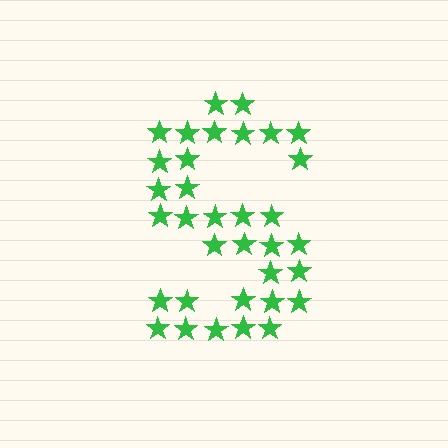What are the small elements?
The small elements are stars.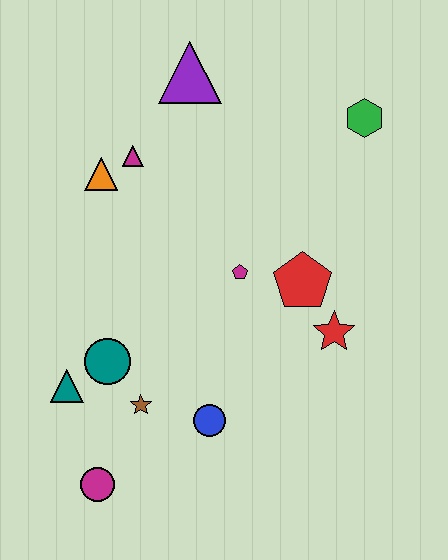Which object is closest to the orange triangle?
The magenta triangle is closest to the orange triangle.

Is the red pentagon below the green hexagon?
Yes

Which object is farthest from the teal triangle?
The green hexagon is farthest from the teal triangle.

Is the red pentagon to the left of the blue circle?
No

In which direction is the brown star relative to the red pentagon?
The brown star is to the left of the red pentagon.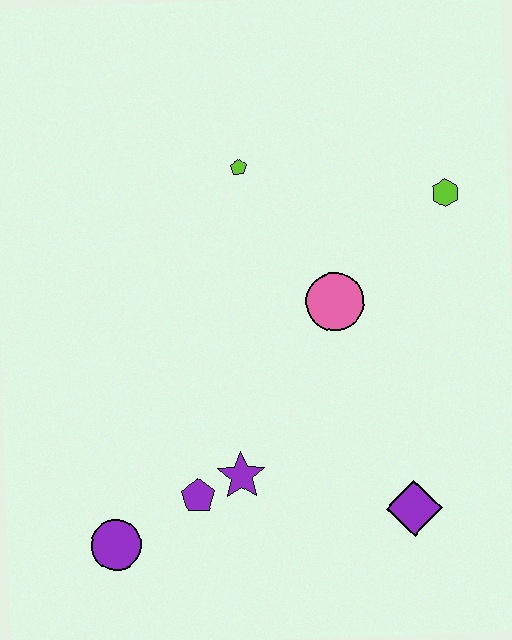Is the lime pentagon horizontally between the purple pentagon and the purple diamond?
Yes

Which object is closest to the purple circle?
The purple pentagon is closest to the purple circle.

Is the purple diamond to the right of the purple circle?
Yes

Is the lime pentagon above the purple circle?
Yes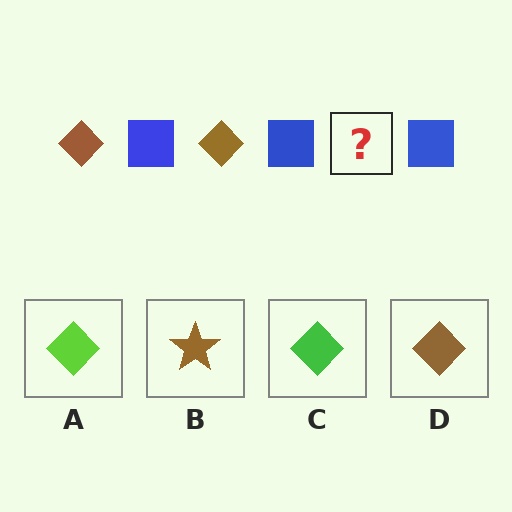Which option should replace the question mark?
Option D.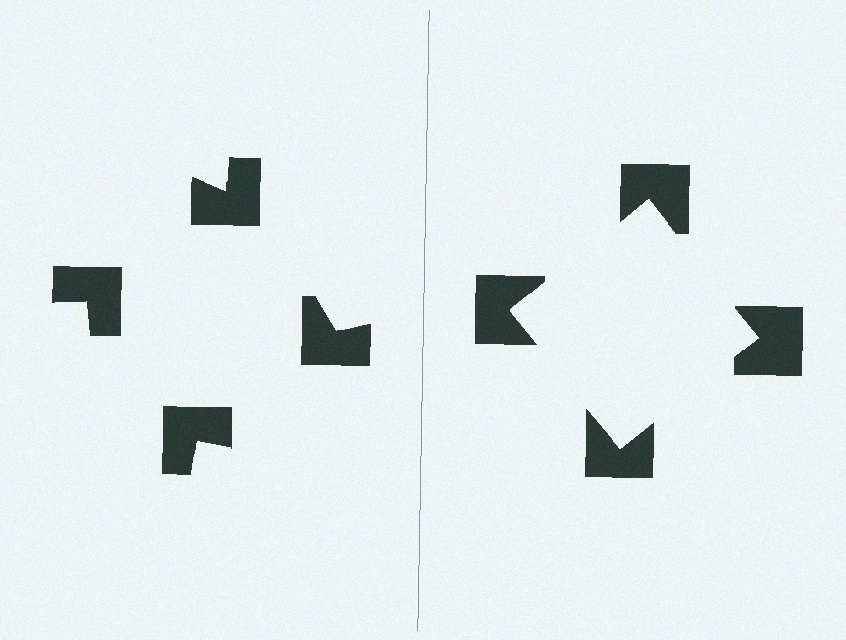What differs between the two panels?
The notched squares are positioned identically on both sides; only the wedge orientations differ. On the right they align to a square; on the left they are misaligned.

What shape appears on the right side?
An illusory square.